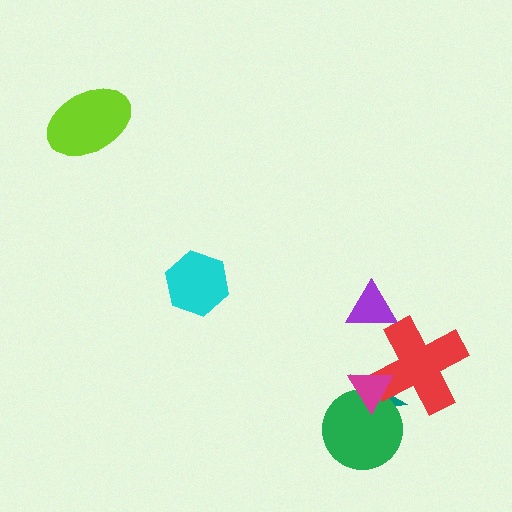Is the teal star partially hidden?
Yes, it is partially covered by another shape.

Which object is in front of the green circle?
The magenta triangle is in front of the green circle.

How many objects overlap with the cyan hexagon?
0 objects overlap with the cyan hexagon.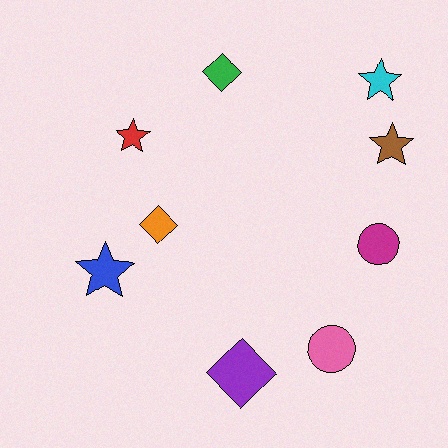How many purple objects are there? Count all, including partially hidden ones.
There is 1 purple object.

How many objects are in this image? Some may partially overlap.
There are 9 objects.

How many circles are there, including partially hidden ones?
There are 2 circles.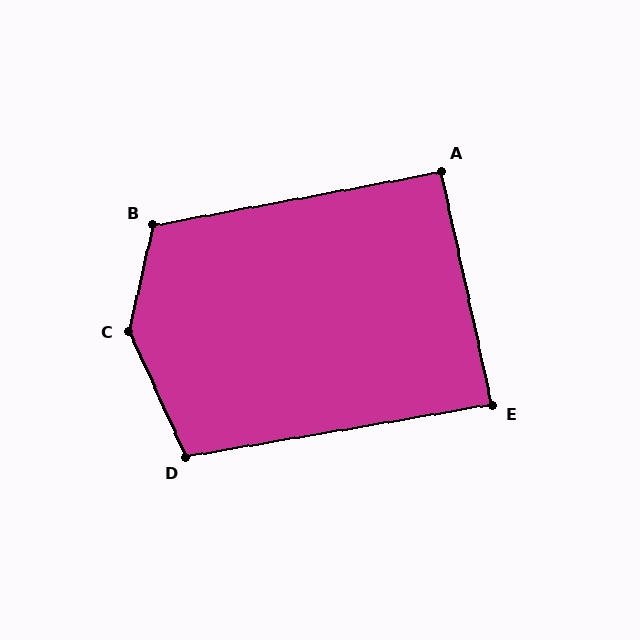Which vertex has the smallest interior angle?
E, at approximately 88 degrees.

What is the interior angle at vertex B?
Approximately 114 degrees (obtuse).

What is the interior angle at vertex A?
Approximately 92 degrees (approximately right).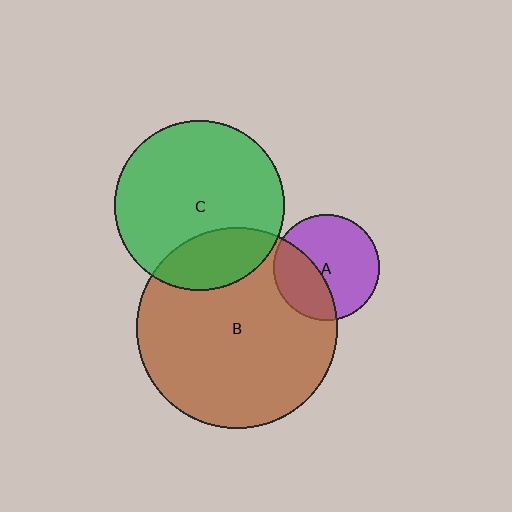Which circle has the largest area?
Circle B (brown).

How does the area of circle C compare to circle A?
Approximately 2.6 times.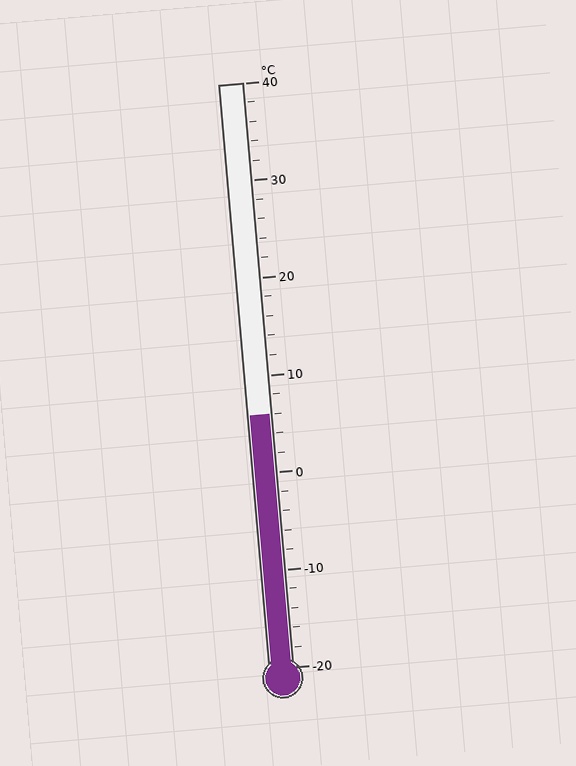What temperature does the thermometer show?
The thermometer shows approximately 6°C.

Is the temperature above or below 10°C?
The temperature is below 10°C.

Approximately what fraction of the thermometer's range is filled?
The thermometer is filled to approximately 45% of its range.